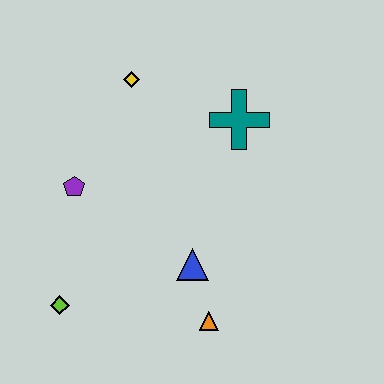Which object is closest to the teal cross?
The yellow diamond is closest to the teal cross.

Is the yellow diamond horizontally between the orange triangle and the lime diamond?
Yes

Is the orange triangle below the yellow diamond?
Yes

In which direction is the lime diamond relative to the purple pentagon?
The lime diamond is below the purple pentagon.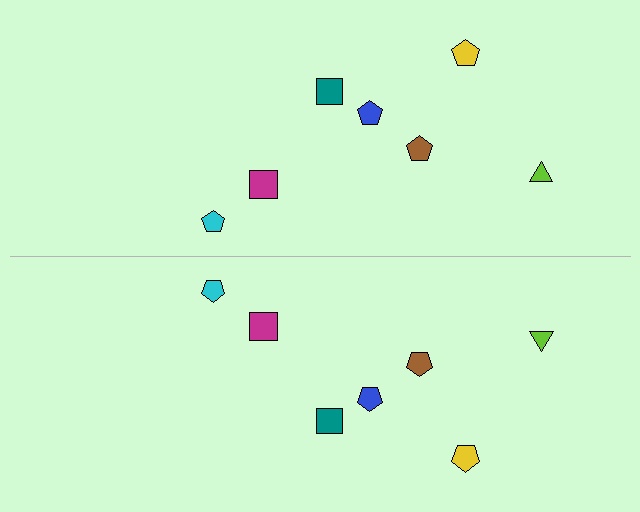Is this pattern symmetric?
Yes, this pattern has bilateral (reflection) symmetry.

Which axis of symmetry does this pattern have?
The pattern has a horizontal axis of symmetry running through the center of the image.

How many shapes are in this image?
There are 14 shapes in this image.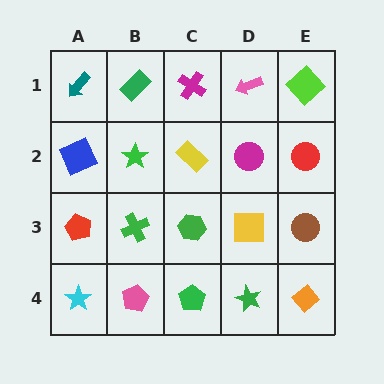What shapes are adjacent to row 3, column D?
A magenta circle (row 2, column D), a green star (row 4, column D), a green hexagon (row 3, column C), a brown circle (row 3, column E).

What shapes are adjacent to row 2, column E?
A lime diamond (row 1, column E), a brown circle (row 3, column E), a magenta circle (row 2, column D).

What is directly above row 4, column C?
A green hexagon.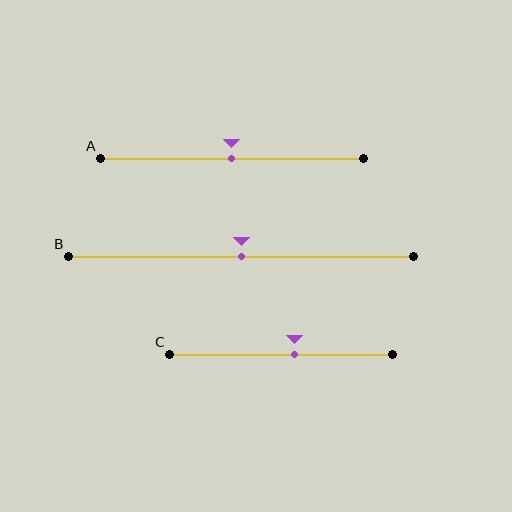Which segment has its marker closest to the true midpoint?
Segment A has its marker closest to the true midpoint.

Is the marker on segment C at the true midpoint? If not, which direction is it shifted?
No, the marker on segment C is shifted to the right by about 6% of the segment length.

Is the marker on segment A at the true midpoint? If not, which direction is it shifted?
Yes, the marker on segment A is at the true midpoint.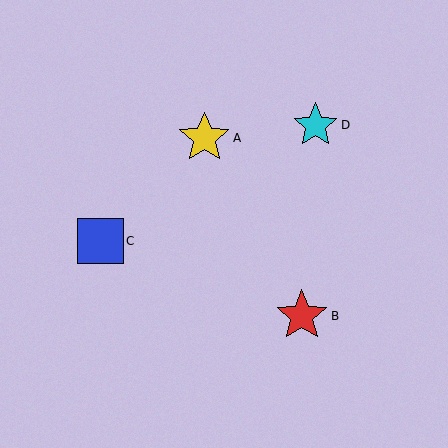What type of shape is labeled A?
Shape A is a yellow star.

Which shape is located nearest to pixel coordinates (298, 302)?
The red star (labeled B) at (302, 316) is nearest to that location.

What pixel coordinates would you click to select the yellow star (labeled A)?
Click at (204, 138) to select the yellow star A.